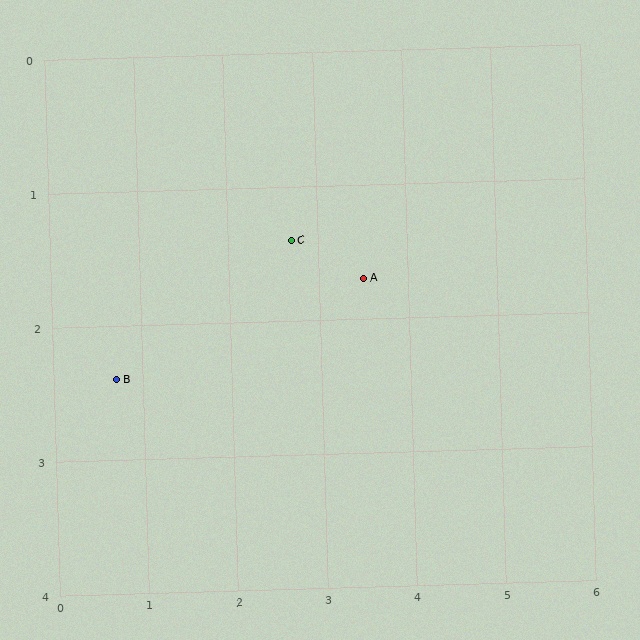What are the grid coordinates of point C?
Point C is at approximately (2.7, 1.4).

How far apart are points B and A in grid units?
Points B and A are about 2.9 grid units apart.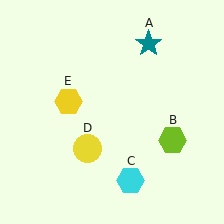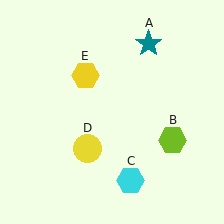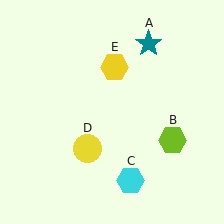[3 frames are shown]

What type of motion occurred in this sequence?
The yellow hexagon (object E) rotated clockwise around the center of the scene.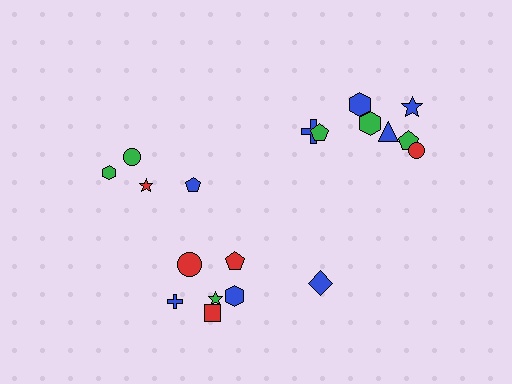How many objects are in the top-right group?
There are 8 objects.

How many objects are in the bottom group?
There are 8 objects.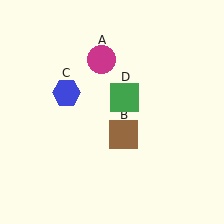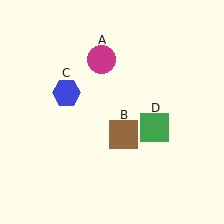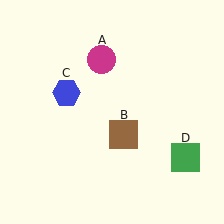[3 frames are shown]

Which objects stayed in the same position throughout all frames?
Magenta circle (object A) and brown square (object B) and blue hexagon (object C) remained stationary.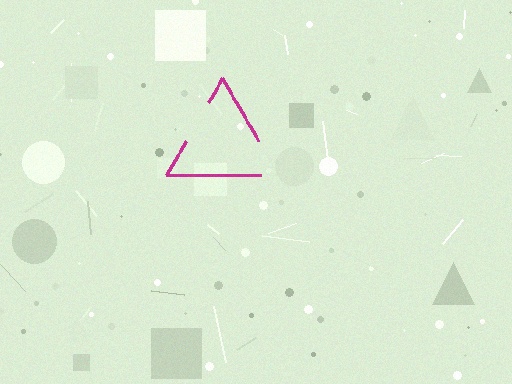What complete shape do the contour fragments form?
The contour fragments form a triangle.